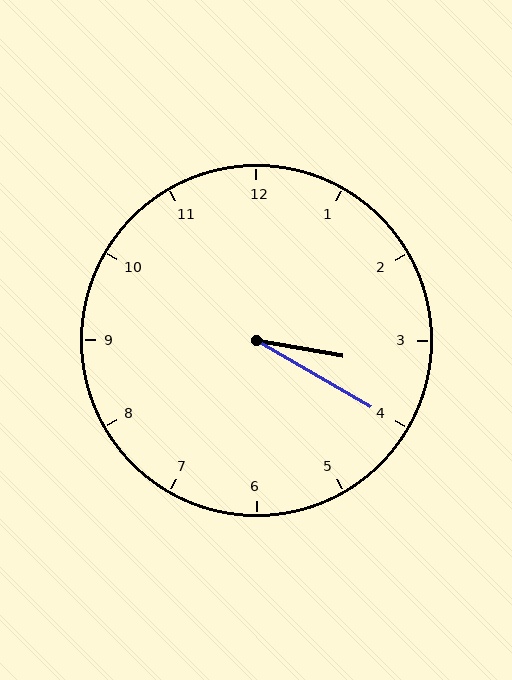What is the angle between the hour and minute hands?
Approximately 20 degrees.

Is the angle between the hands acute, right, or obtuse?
It is acute.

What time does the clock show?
3:20.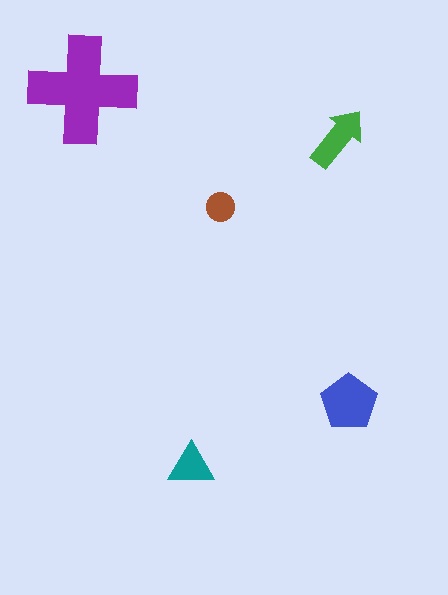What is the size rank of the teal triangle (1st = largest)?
4th.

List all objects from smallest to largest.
The brown circle, the teal triangle, the green arrow, the blue pentagon, the purple cross.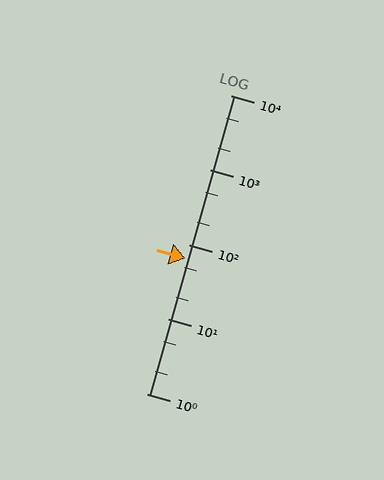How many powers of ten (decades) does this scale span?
The scale spans 4 decades, from 1 to 10000.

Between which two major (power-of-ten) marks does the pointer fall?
The pointer is between 10 and 100.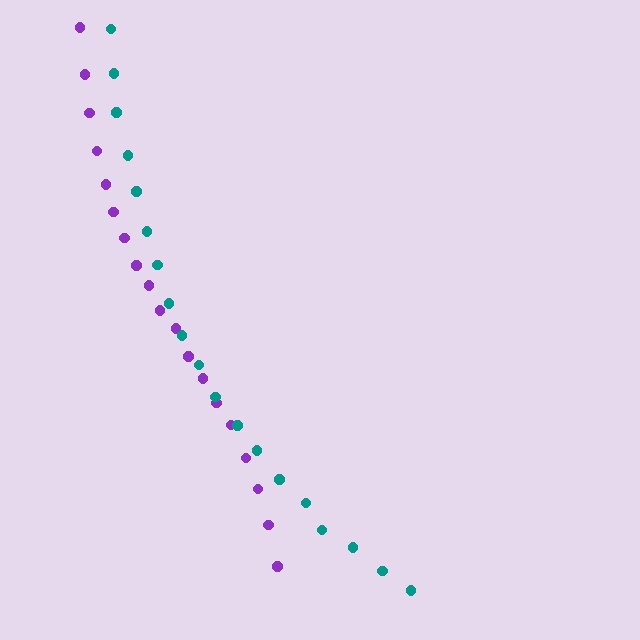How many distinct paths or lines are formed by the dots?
There are 2 distinct paths.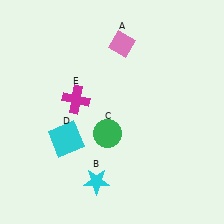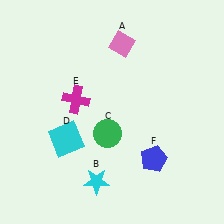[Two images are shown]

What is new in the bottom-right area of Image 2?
A blue pentagon (F) was added in the bottom-right area of Image 2.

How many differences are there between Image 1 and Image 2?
There is 1 difference between the two images.